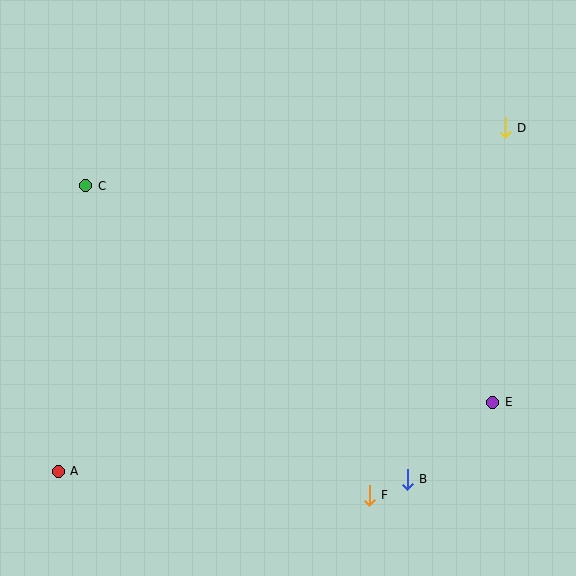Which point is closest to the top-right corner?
Point D is closest to the top-right corner.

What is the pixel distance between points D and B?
The distance between D and B is 365 pixels.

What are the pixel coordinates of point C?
Point C is at (86, 186).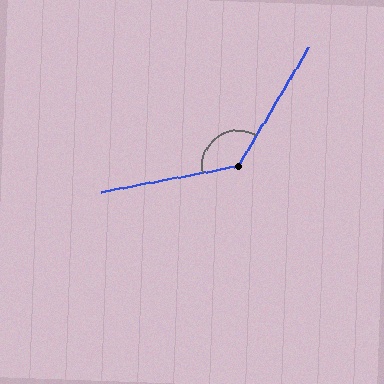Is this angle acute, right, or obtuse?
It is obtuse.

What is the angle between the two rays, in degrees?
Approximately 131 degrees.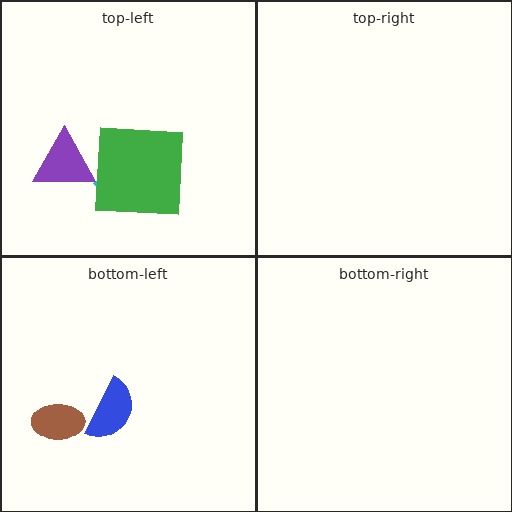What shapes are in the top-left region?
The cyan arrow, the green square, the purple triangle.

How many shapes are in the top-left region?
3.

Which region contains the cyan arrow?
The top-left region.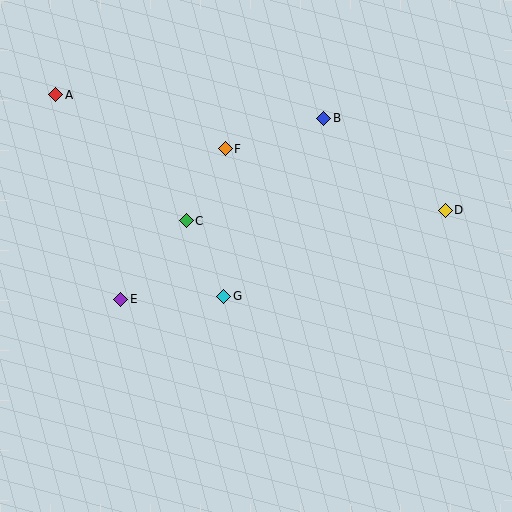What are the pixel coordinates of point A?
Point A is at (56, 95).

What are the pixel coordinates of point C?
Point C is at (186, 221).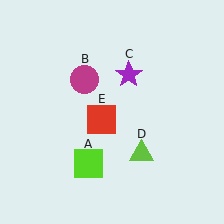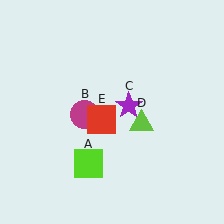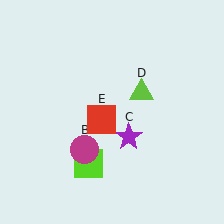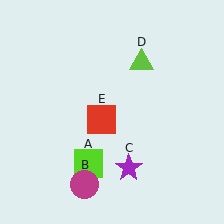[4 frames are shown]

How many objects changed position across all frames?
3 objects changed position: magenta circle (object B), purple star (object C), lime triangle (object D).